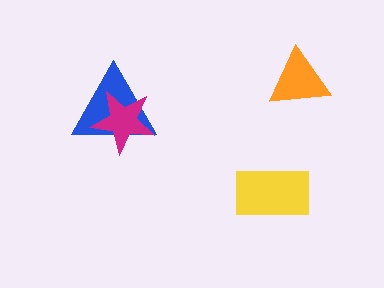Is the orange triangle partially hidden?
No, no other shape covers it.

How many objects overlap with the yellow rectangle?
0 objects overlap with the yellow rectangle.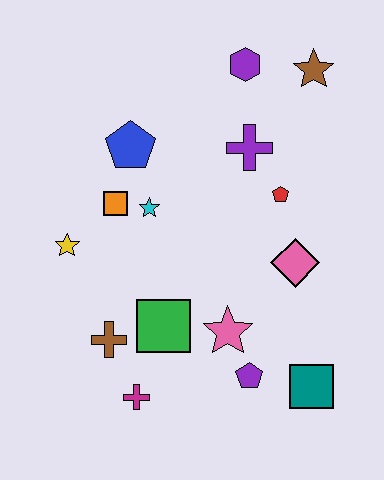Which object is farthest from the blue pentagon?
The teal square is farthest from the blue pentagon.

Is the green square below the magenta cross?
No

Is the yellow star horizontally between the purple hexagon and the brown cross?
No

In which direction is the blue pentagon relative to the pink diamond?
The blue pentagon is to the left of the pink diamond.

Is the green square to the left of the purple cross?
Yes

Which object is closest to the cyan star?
The orange square is closest to the cyan star.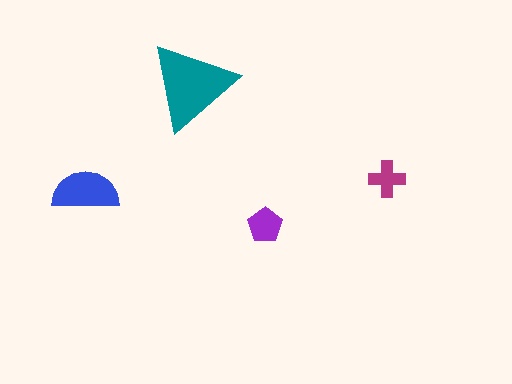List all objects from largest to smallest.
The teal triangle, the blue semicircle, the purple pentagon, the magenta cross.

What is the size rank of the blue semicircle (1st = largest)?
2nd.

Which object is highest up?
The teal triangle is topmost.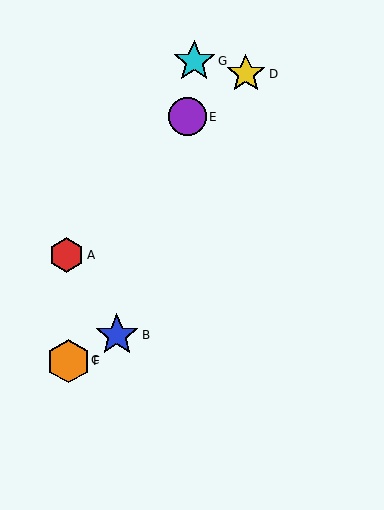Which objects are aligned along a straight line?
Objects B, C, F are aligned along a straight line.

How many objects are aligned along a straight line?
3 objects (B, C, F) are aligned along a straight line.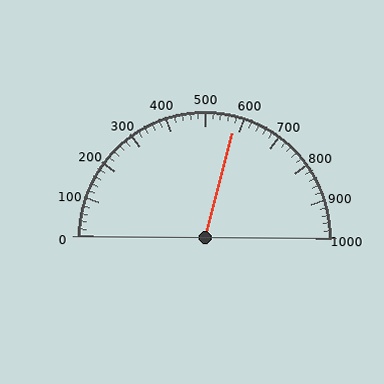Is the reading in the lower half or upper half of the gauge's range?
The reading is in the upper half of the range (0 to 1000).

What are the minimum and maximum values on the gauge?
The gauge ranges from 0 to 1000.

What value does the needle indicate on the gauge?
The needle indicates approximately 580.